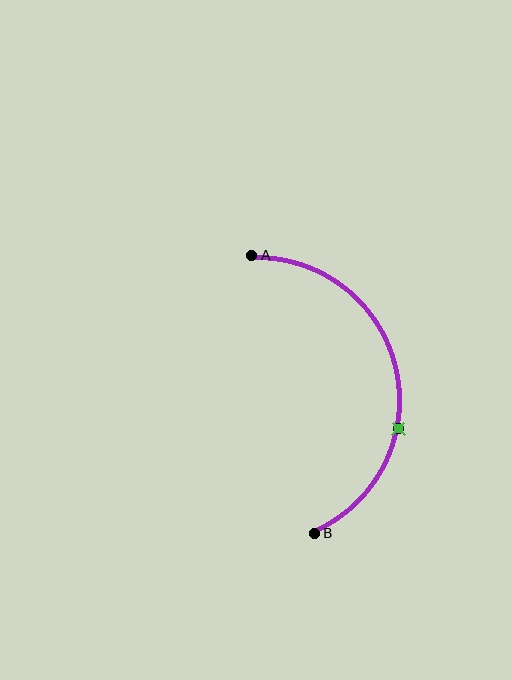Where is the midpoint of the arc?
The arc midpoint is the point on the curve farthest from the straight line joining A and B. It sits to the right of that line.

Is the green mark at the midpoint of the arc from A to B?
No. The green mark lies on the arc but is closer to endpoint B. The arc midpoint would be at the point on the curve equidistant along the arc from both A and B.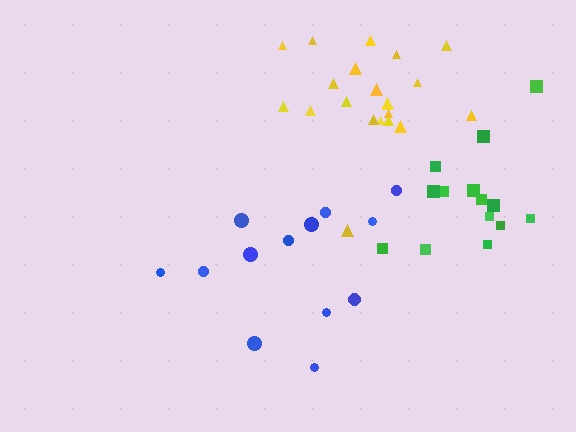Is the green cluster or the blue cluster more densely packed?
Green.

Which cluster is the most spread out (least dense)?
Blue.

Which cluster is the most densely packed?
Yellow.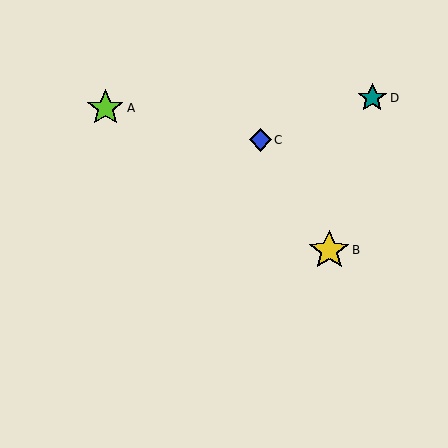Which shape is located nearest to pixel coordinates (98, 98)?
The lime star (labeled A) at (105, 108) is nearest to that location.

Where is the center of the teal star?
The center of the teal star is at (372, 98).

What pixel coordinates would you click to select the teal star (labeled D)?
Click at (372, 98) to select the teal star D.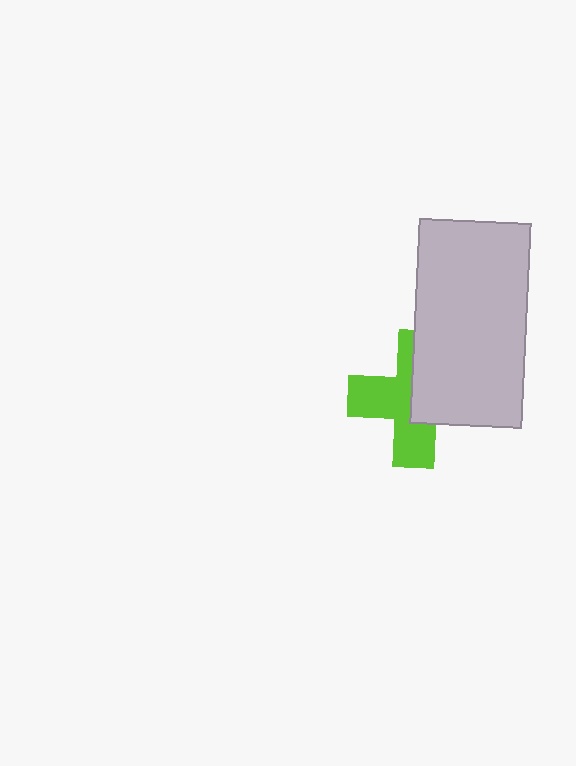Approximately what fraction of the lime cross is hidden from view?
Roughly 45% of the lime cross is hidden behind the light gray rectangle.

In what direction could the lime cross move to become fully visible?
The lime cross could move left. That would shift it out from behind the light gray rectangle entirely.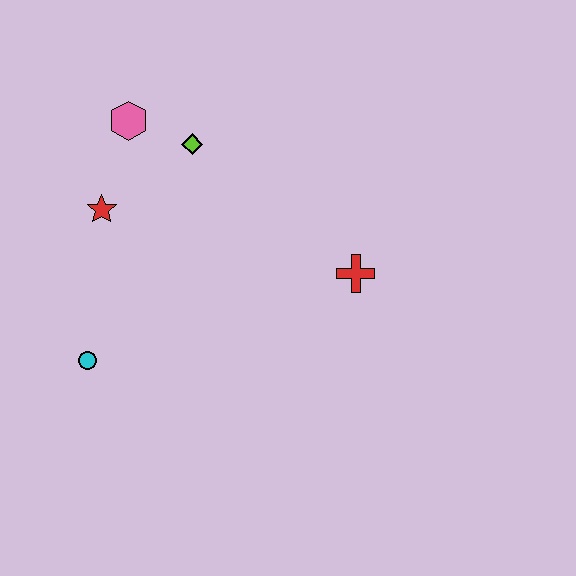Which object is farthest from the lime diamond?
The cyan circle is farthest from the lime diamond.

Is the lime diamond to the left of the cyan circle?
No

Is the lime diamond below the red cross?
No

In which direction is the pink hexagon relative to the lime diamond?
The pink hexagon is to the left of the lime diamond.